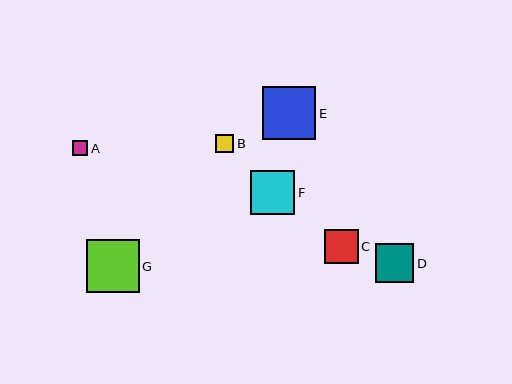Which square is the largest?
Square E is the largest with a size of approximately 53 pixels.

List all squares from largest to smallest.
From largest to smallest: E, G, F, D, C, B, A.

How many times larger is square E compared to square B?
Square E is approximately 2.9 times the size of square B.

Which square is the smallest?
Square A is the smallest with a size of approximately 15 pixels.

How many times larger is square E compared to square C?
Square E is approximately 1.6 times the size of square C.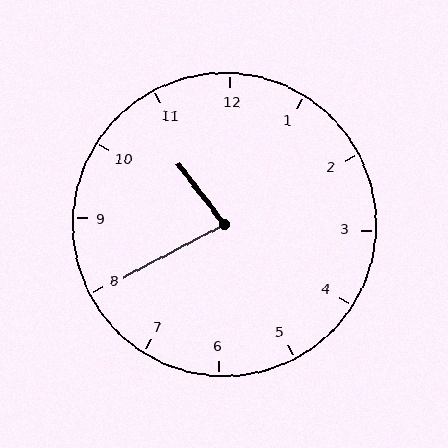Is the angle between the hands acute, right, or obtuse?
It is acute.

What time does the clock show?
10:40.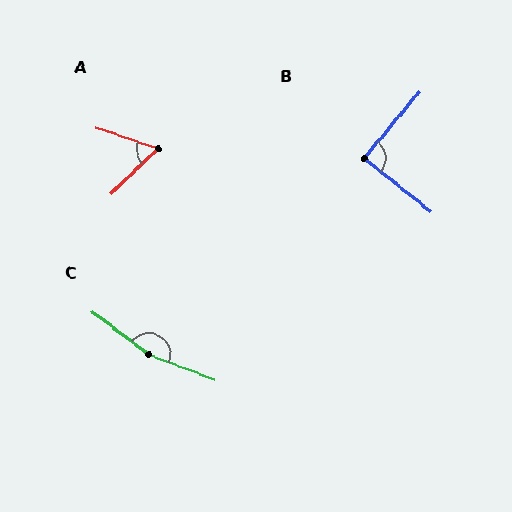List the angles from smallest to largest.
A (63°), B (89°), C (164°).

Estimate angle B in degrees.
Approximately 89 degrees.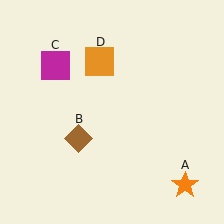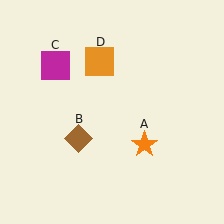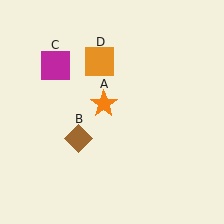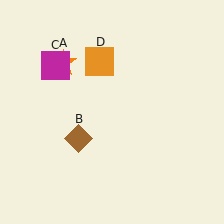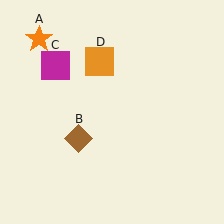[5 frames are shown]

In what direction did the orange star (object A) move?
The orange star (object A) moved up and to the left.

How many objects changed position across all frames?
1 object changed position: orange star (object A).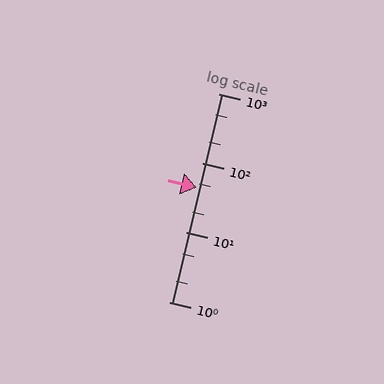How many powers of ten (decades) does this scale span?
The scale spans 3 decades, from 1 to 1000.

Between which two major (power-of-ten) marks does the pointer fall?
The pointer is between 10 and 100.